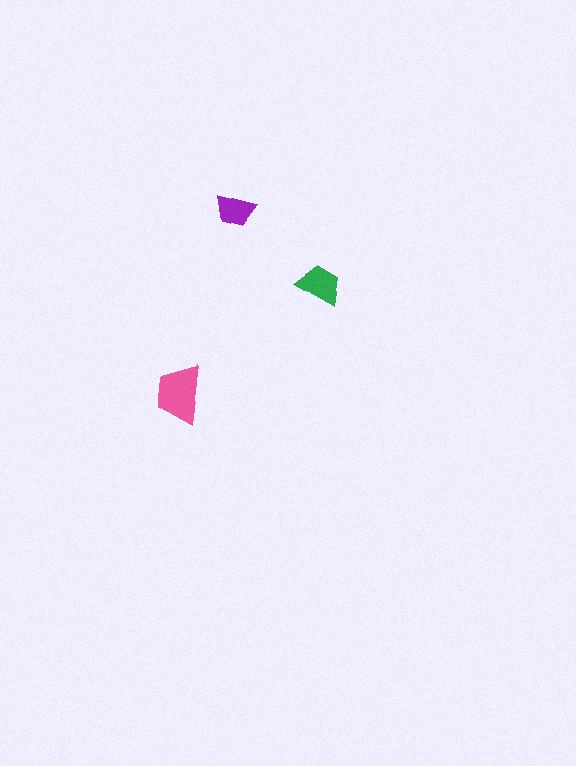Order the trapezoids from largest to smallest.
the pink one, the green one, the purple one.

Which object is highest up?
The purple trapezoid is topmost.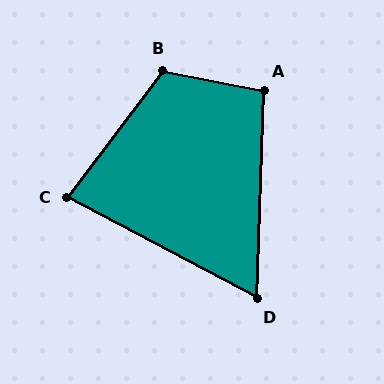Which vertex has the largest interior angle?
B, at approximately 116 degrees.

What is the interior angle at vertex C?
Approximately 81 degrees (acute).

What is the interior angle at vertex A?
Approximately 99 degrees (obtuse).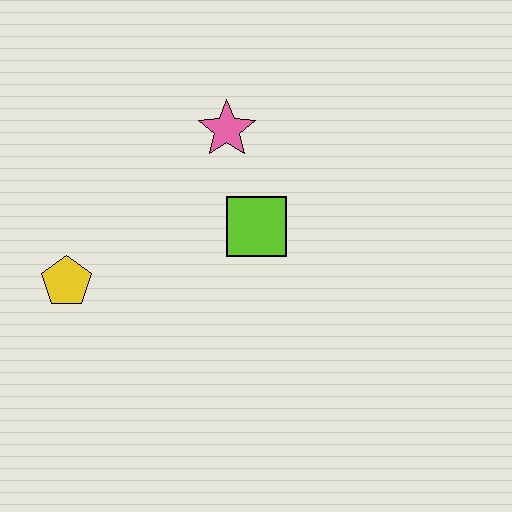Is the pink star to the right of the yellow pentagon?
Yes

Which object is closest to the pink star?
The lime square is closest to the pink star.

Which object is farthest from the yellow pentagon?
The pink star is farthest from the yellow pentagon.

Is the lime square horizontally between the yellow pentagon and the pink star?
No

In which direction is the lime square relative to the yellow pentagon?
The lime square is to the right of the yellow pentagon.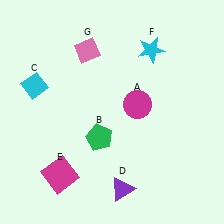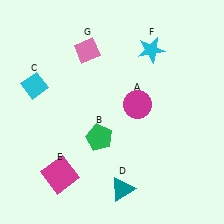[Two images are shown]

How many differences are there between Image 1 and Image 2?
There is 1 difference between the two images.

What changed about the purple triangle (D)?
In Image 1, D is purple. In Image 2, it changed to teal.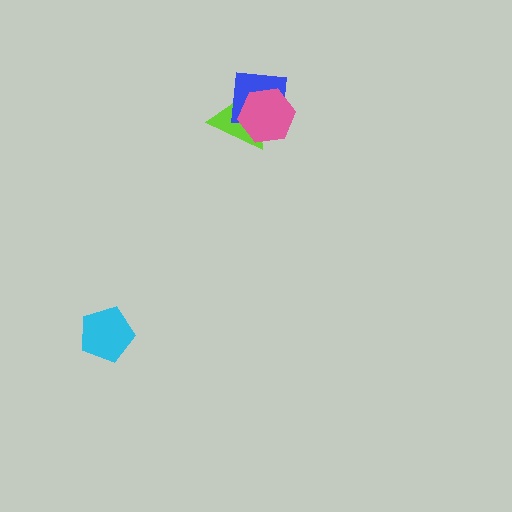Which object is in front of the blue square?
The pink hexagon is in front of the blue square.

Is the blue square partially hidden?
Yes, it is partially covered by another shape.